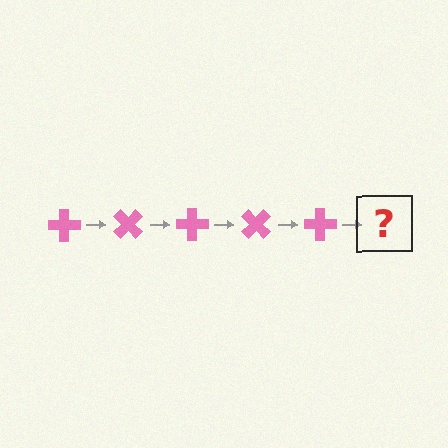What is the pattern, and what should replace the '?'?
The pattern is that the cross rotates 45 degrees each step. The '?' should be a pink cross rotated 225 degrees.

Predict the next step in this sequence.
The next step is a pink cross rotated 225 degrees.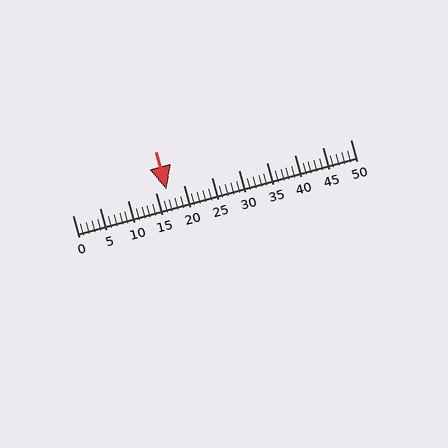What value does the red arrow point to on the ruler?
The red arrow points to approximately 17.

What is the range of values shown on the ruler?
The ruler shows values from 0 to 50.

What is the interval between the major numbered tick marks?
The major tick marks are spaced 5 units apart.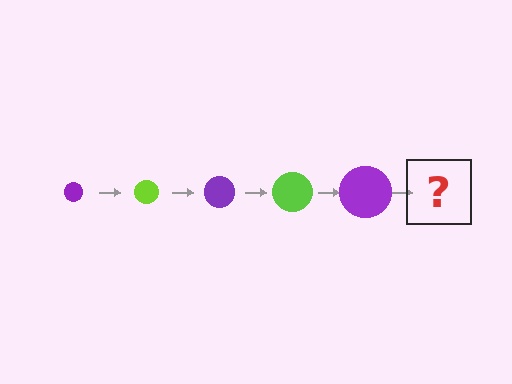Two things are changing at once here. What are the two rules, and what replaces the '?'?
The two rules are that the circle grows larger each step and the color cycles through purple and lime. The '?' should be a lime circle, larger than the previous one.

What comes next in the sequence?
The next element should be a lime circle, larger than the previous one.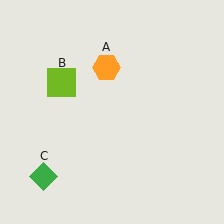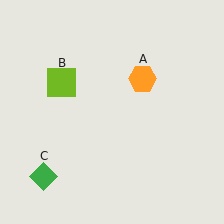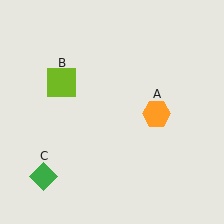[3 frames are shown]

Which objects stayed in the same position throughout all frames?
Lime square (object B) and green diamond (object C) remained stationary.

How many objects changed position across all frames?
1 object changed position: orange hexagon (object A).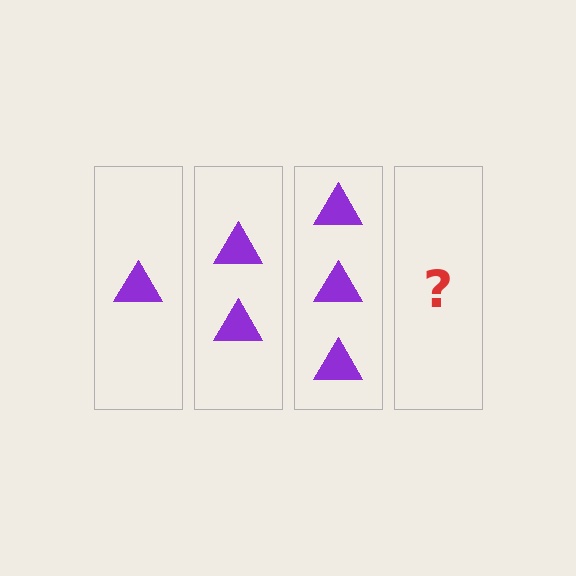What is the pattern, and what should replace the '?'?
The pattern is that each step adds one more triangle. The '?' should be 4 triangles.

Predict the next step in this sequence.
The next step is 4 triangles.